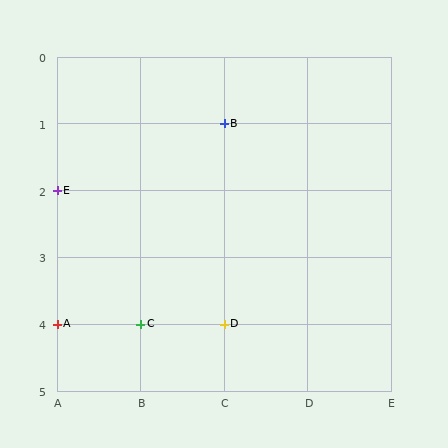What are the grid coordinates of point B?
Point B is at grid coordinates (C, 1).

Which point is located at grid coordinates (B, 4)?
Point C is at (B, 4).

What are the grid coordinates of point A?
Point A is at grid coordinates (A, 4).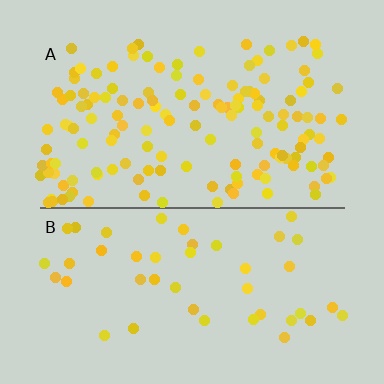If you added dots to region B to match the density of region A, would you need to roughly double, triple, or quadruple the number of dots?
Approximately triple.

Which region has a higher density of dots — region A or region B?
A (the top).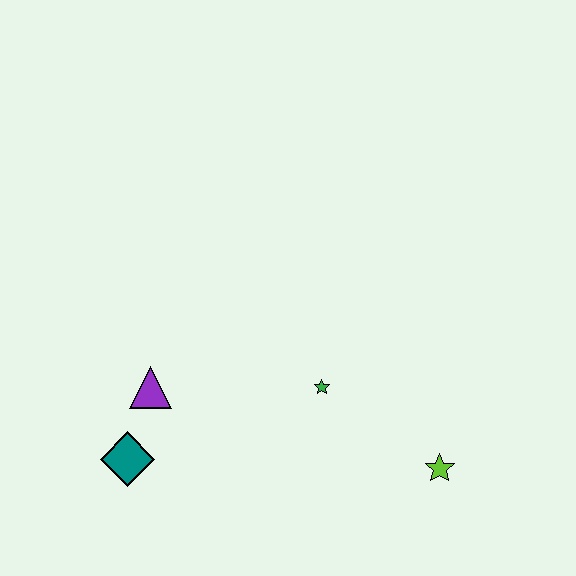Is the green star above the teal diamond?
Yes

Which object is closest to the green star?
The lime star is closest to the green star.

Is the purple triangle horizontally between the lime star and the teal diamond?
Yes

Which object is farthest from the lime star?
The teal diamond is farthest from the lime star.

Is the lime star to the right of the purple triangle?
Yes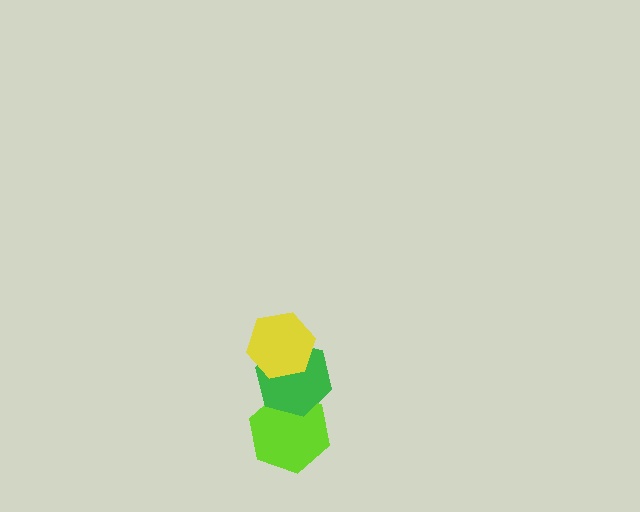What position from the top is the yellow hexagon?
The yellow hexagon is 1st from the top.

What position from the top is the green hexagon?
The green hexagon is 2nd from the top.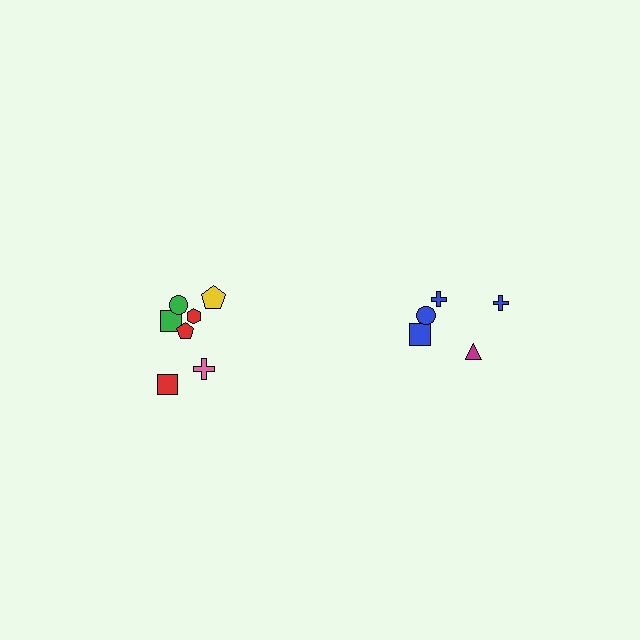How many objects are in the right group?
There are 5 objects.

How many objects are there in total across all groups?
There are 12 objects.